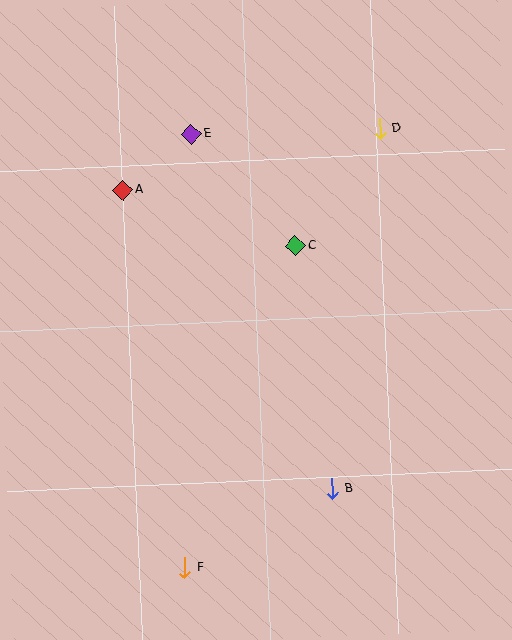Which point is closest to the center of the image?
Point C at (295, 246) is closest to the center.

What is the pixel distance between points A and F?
The distance between A and F is 383 pixels.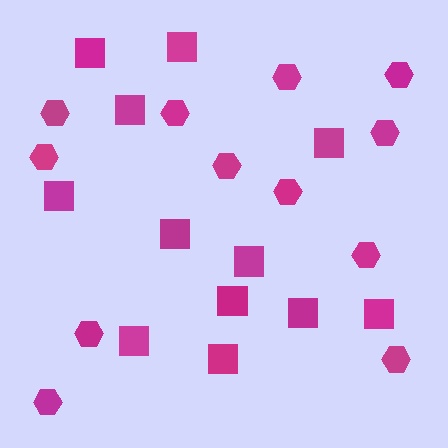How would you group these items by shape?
There are 2 groups: one group of squares (12) and one group of hexagons (12).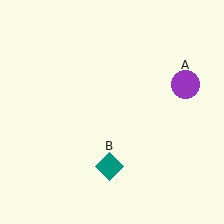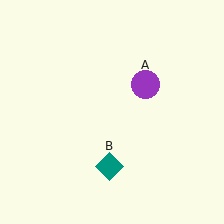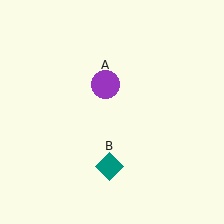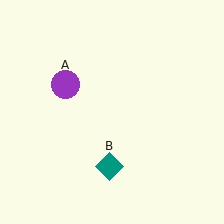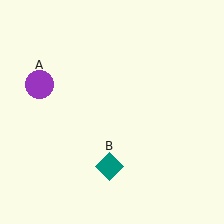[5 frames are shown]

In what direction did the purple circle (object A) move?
The purple circle (object A) moved left.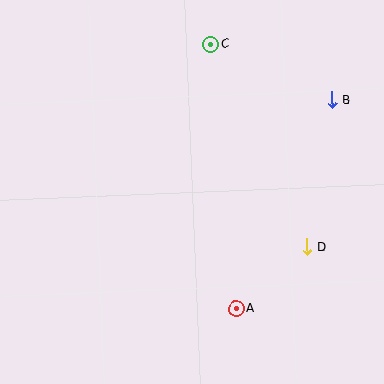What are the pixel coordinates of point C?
Point C is at (211, 44).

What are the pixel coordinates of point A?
Point A is at (236, 308).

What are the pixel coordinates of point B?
Point B is at (332, 100).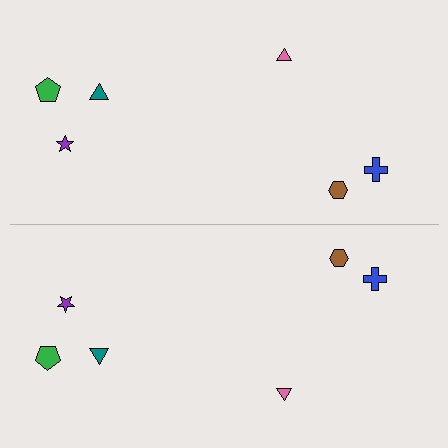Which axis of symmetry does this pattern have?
The pattern has a horizontal axis of symmetry running through the center of the image.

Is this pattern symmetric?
Yes, this pattern has bilateral (reflection) symmetry.